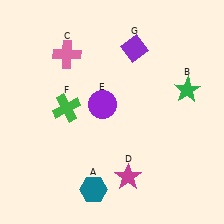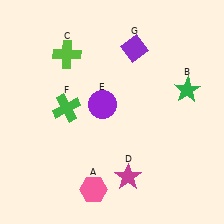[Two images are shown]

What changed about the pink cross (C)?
In Image 1, C is pink. In Image 2, it changed to lime.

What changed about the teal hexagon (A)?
In Image 1, A is teal. In Image 2, it changed to pink.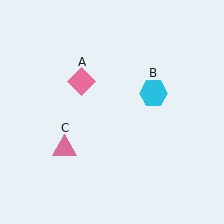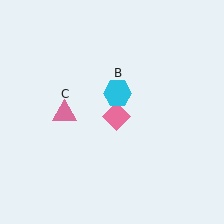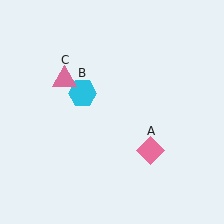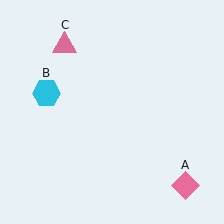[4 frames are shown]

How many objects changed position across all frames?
3 objects changed position: pink diamond (object A), cyan hexagon (object B), pink triangle (object C).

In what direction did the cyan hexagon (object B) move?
The cyan hexagon (object B) moved left.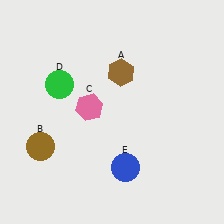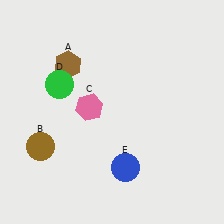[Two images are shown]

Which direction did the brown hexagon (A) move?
The brown hexagon (A) moved left.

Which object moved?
The brown hexagon (A) moved left.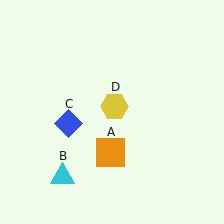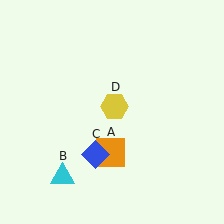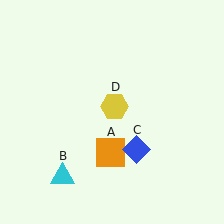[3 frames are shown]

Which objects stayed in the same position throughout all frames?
Orange square (object A) and cyan triangle (object B) and yellow hexagon (object D) remained stationary.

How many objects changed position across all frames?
1 object changed position: blue diamond (object C).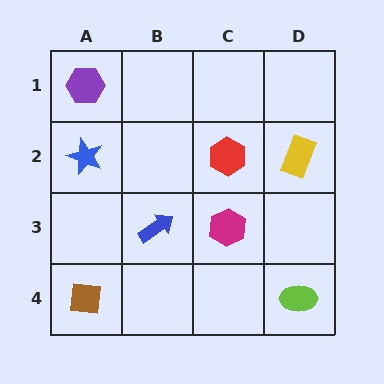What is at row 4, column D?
A lime ellipse.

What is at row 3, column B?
A blue arrow.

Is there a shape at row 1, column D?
No, that cell is empty.